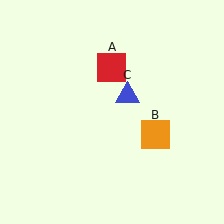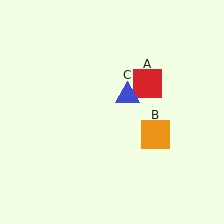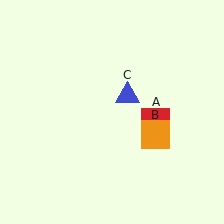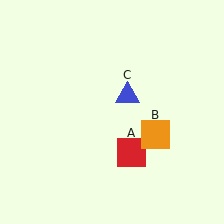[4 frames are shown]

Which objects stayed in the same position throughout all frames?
Orange square (object B) and blue triangle (object C) remained stationary.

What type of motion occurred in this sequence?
The red square (object A) rotated clockwise around the center of the scene.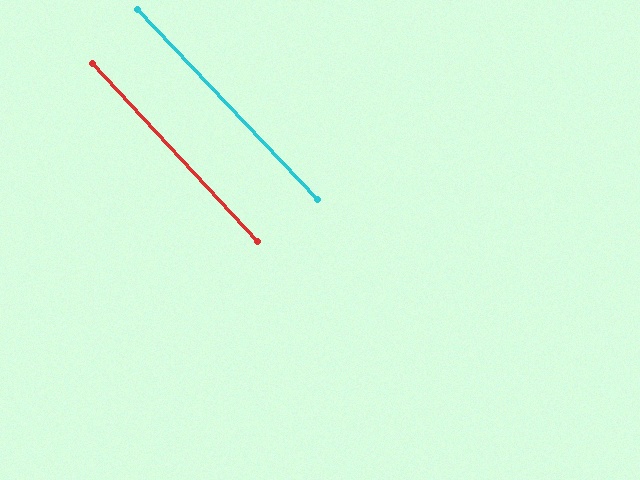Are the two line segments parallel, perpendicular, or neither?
Parallel — their directions differ by only 0.6°.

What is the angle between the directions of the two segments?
Approximately 1 degree.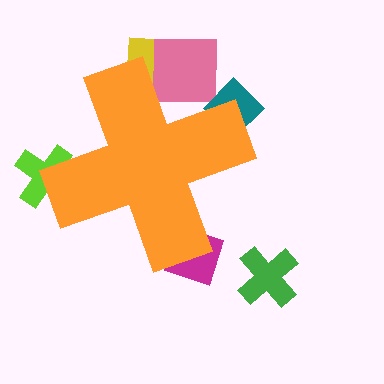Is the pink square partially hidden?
Yes, the pink square is partially hidden behind the orange cross.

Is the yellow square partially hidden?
Yes, the yellow square is partially hidden behind the orange cross.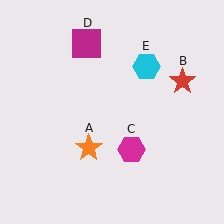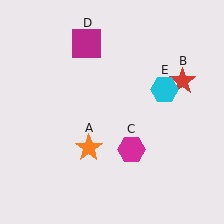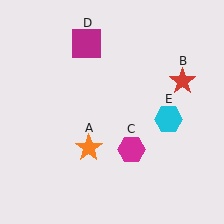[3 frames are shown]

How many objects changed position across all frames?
1 object changed position: cyan hexagon (object E).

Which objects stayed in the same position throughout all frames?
Orange star (object A) and red star (object B) and magenta hexagon (object C) and magenta square (object D) remained stationary.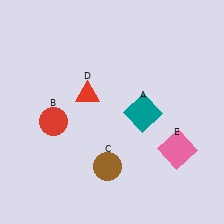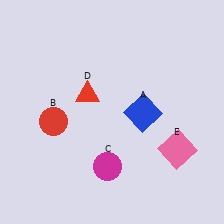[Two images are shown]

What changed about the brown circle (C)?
In Image 1, C is brown. In Image 2, it changed to magenta.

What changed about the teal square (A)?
In Image 1, A is teal. In Image 2, it changed to blue.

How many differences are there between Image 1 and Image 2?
There are 2 differences between the two images.